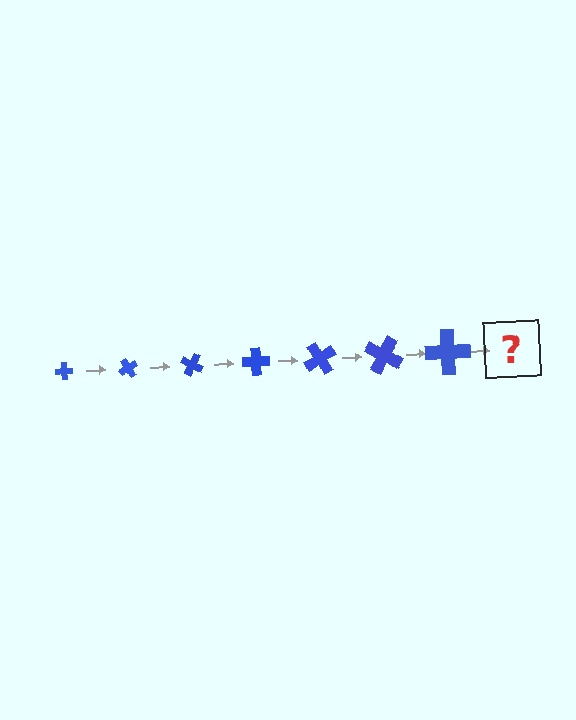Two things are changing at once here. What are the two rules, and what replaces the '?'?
The two rules are that the cross grows larger each step and it rotates 60 degrees each step. The '?' should be a cross, larger than the previous one and rotated 420 degrees from the start.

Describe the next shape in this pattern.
It should be a cross, larger than the previous one and rotated 420 degrees from the start.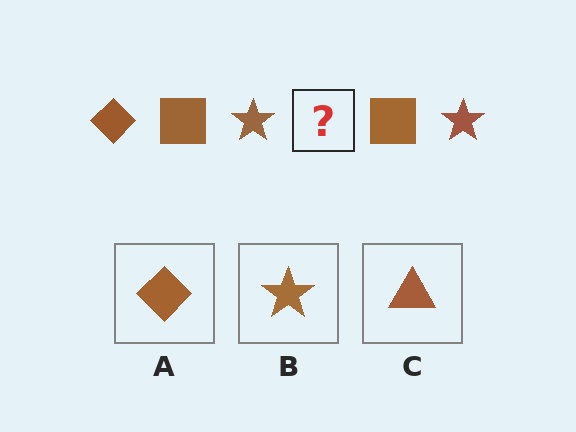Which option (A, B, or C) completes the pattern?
A.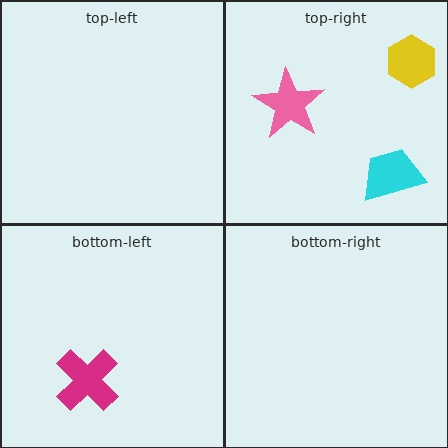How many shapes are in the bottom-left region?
1.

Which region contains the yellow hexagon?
The top-right region.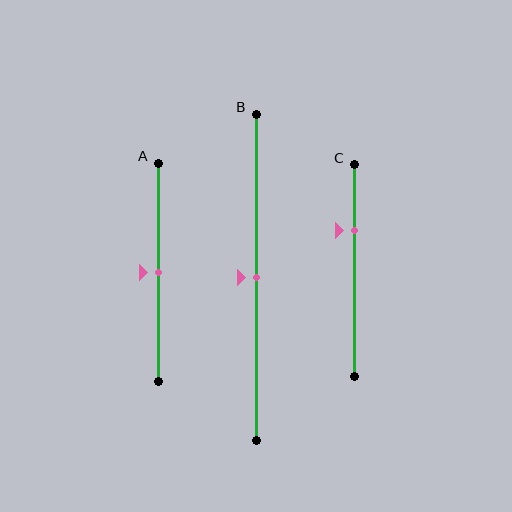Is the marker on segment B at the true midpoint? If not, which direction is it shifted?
Yes, the marker on segment B is at the true midpoint.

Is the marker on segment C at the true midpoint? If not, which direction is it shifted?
No, the marker on segment C is shifted upward by about 19% of the segment length.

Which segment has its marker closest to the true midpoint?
Segment A has its marker closest to the true midpoint.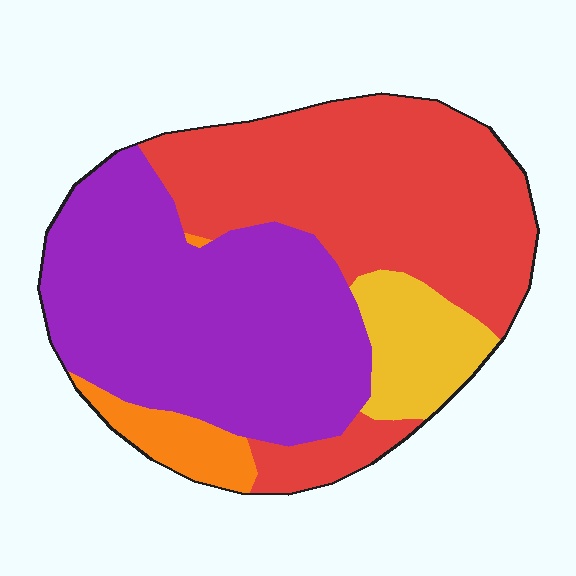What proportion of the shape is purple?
Purple takes up about two fifths (2/5) of the shape.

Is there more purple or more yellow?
Purple.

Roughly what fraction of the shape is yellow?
Yellow covers 10% of the shape.